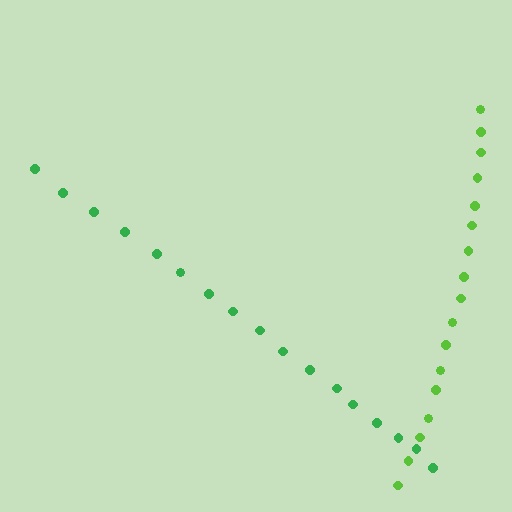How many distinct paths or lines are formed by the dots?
There are 2 distinct paths.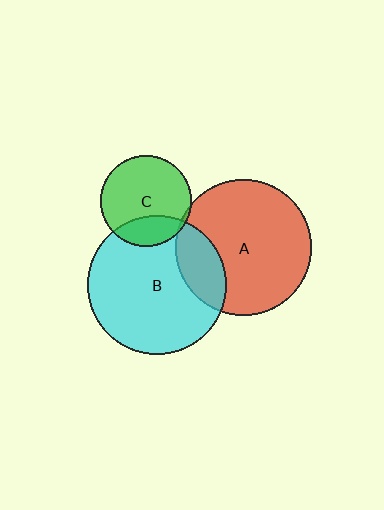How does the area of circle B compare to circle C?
Approximately 2.3 times.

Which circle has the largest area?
Circle B (cyan).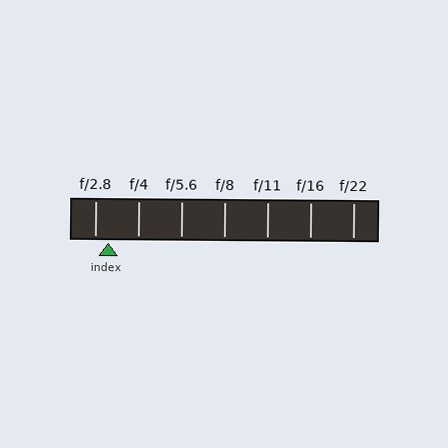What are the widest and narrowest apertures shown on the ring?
The widest aperture shown is f/2.8 and the narrowest is f/22.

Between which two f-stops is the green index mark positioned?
The index mark is between f/2.8 and f/4.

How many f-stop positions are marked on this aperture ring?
There are 7 f-stop positions marked.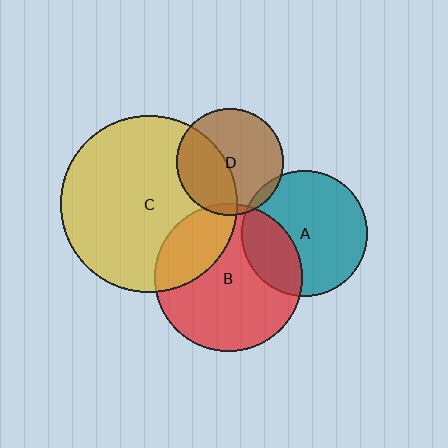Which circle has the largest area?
Circle C (yellow).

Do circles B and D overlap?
Yes.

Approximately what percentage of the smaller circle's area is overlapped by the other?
Approximately 5%.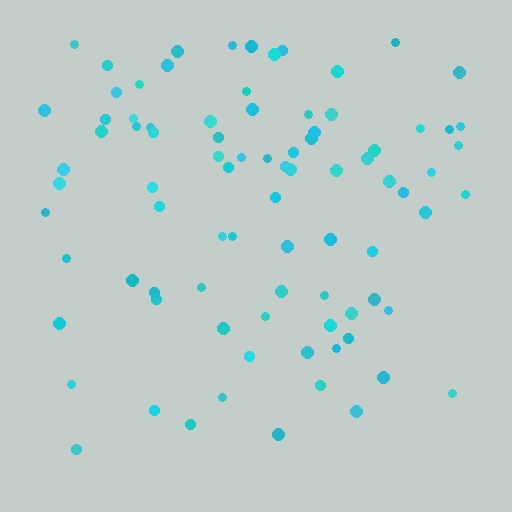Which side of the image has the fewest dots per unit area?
The bottom.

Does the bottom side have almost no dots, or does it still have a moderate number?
Still a moderate number, just noticeably fewer than the top.